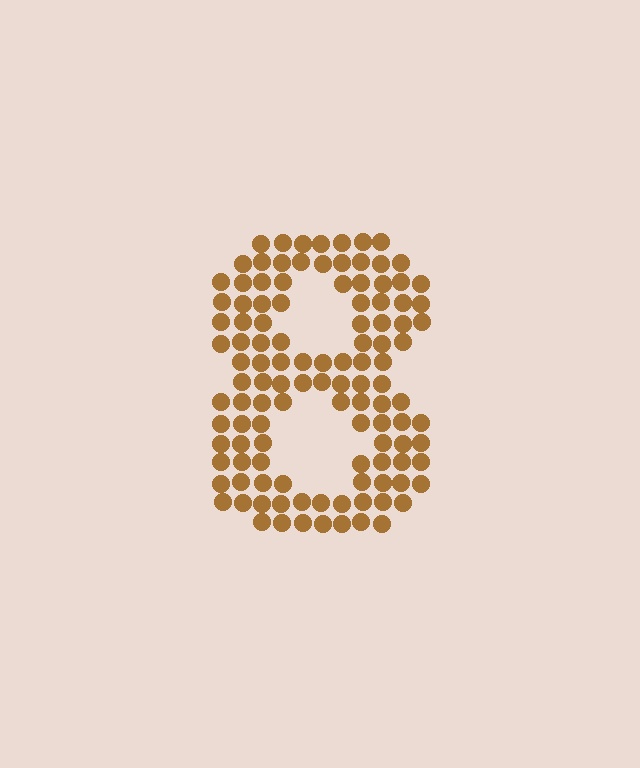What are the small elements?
The small elements are circles.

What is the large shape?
The large shape is the digit 8.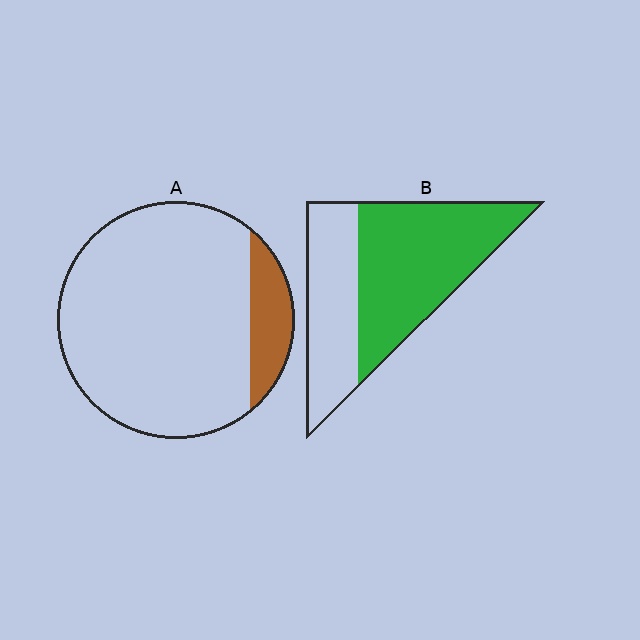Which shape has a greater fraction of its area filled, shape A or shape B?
Shape B.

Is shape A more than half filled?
No.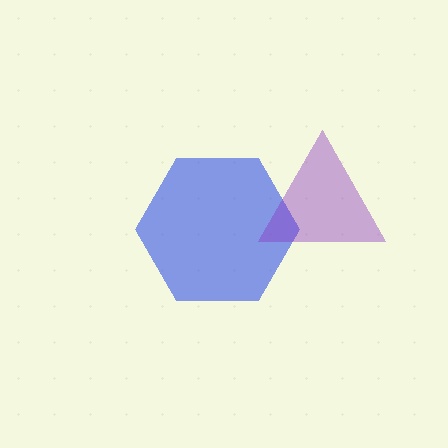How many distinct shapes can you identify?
There are 2 distinct shapes: a blue hexagon, a purple triangle.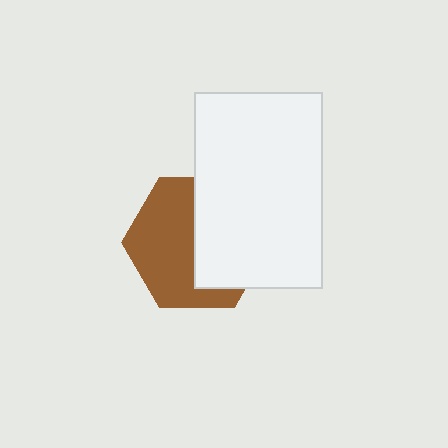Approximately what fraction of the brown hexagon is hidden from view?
Roughly 47% of the brown hexagon is hidden behind the white rectangle.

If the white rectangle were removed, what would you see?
You would see the complete brown hexagon.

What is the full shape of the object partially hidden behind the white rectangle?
The partially hidden object is a brown hexagon.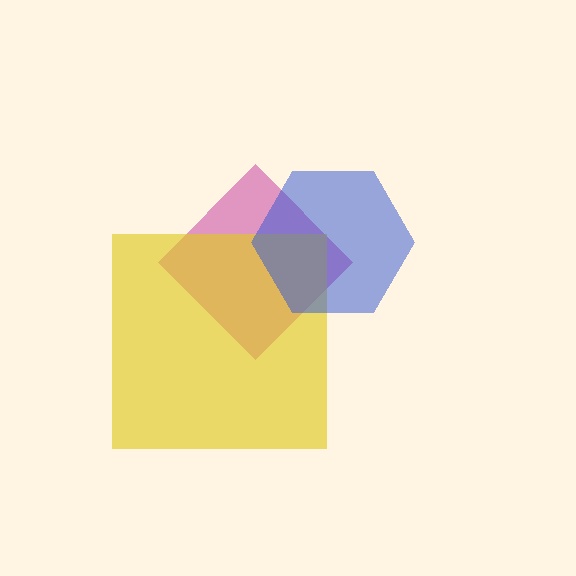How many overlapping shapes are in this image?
There are 3 overlapping shapes in the image.